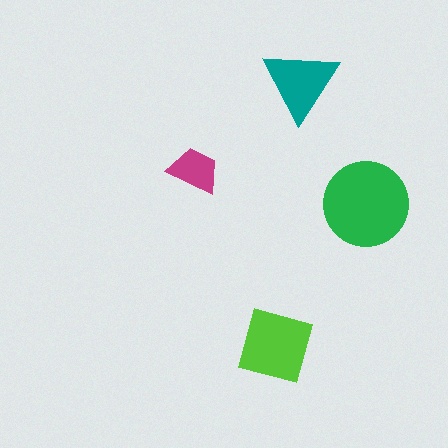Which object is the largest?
The green circle.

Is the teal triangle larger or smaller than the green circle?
Smaller.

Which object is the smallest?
The magenta trapezoid.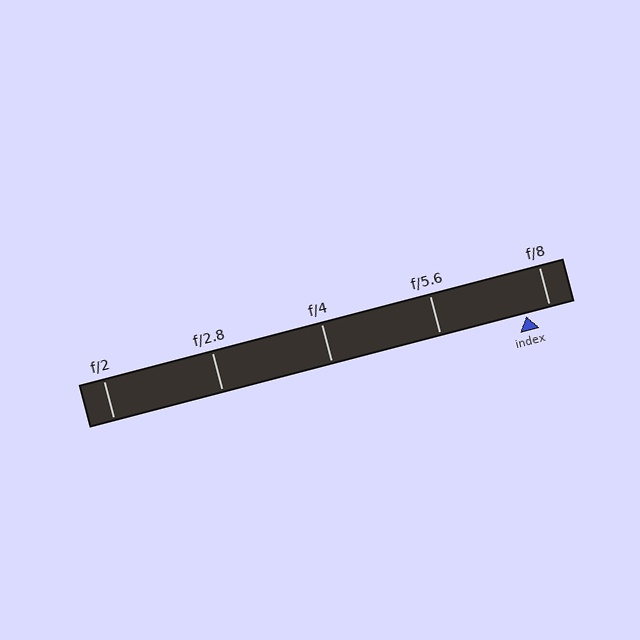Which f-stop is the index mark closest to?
The index mark is closest to f/8.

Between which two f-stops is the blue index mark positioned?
The index mark is between f/5.6 and f/8.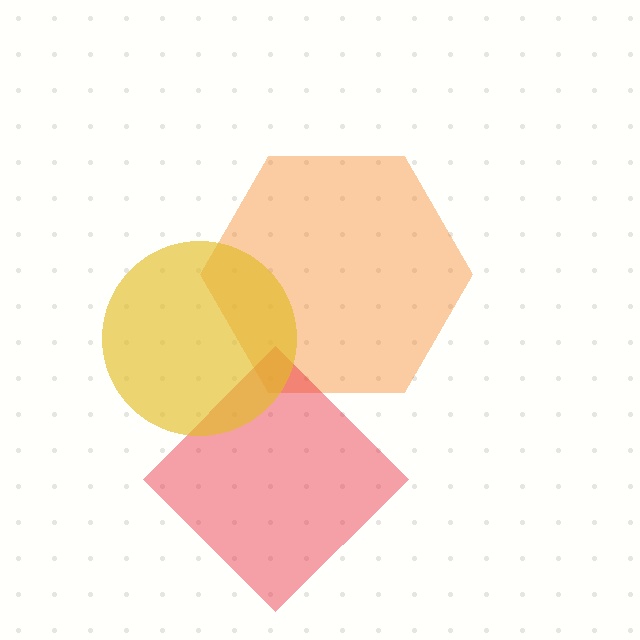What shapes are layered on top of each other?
The layered shapes are: an orange hexagon, a red diamond, a yellow circle.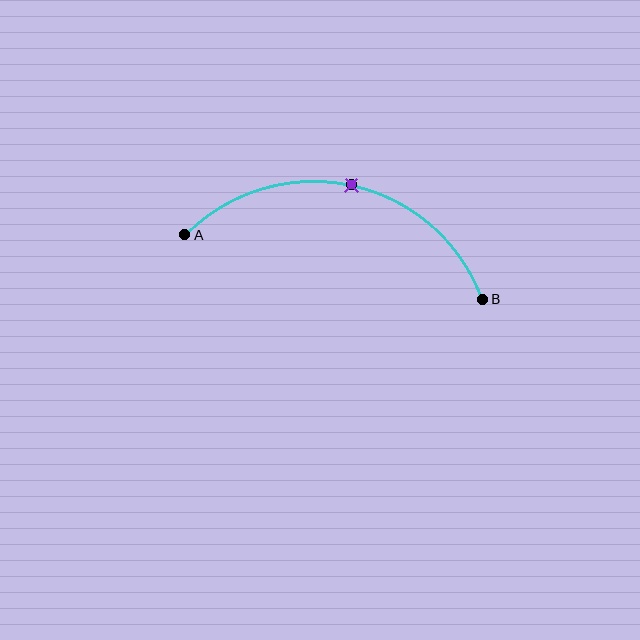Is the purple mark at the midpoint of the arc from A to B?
Yes. The purple mark lies on the arc at equal arc-length from both A and B — it is the arc midpoint.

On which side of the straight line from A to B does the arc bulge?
The arc bulges above the straight line connecting A and B.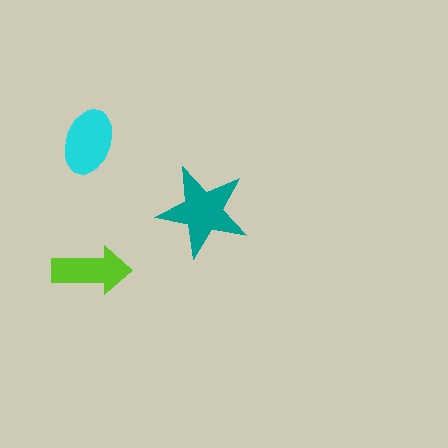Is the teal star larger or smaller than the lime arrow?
Larger.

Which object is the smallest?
The lime arrow.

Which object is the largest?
The teal star.